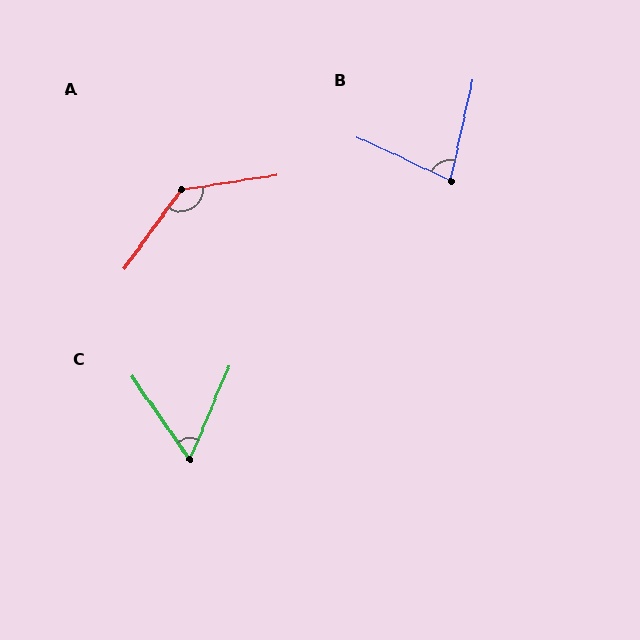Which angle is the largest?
A, at approximately 134 degrees.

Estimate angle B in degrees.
Approximately 78 degrees.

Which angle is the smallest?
C, at approximately 58 degrees.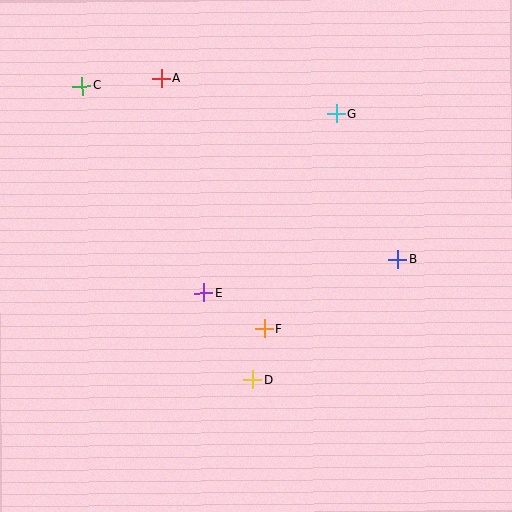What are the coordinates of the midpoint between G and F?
The midpoint between G and F is at (300, 221).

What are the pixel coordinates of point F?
Point F is at (264, 329).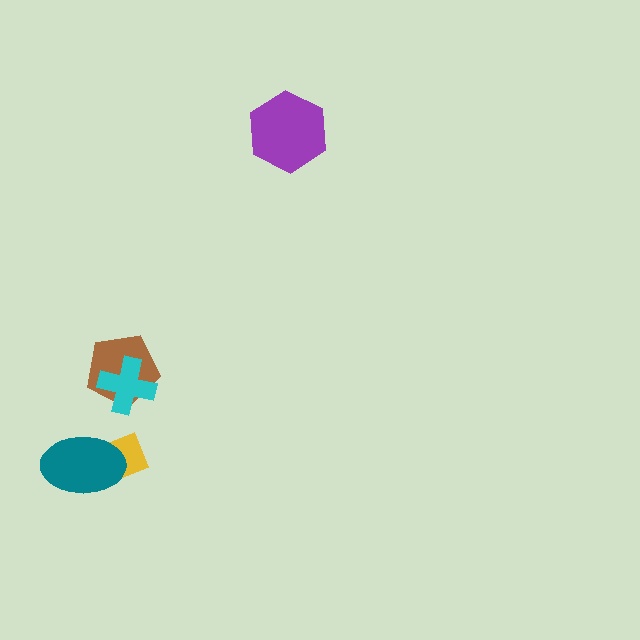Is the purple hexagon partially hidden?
No, no other shape covers it.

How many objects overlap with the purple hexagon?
0 objects overlap with the purple hexagon.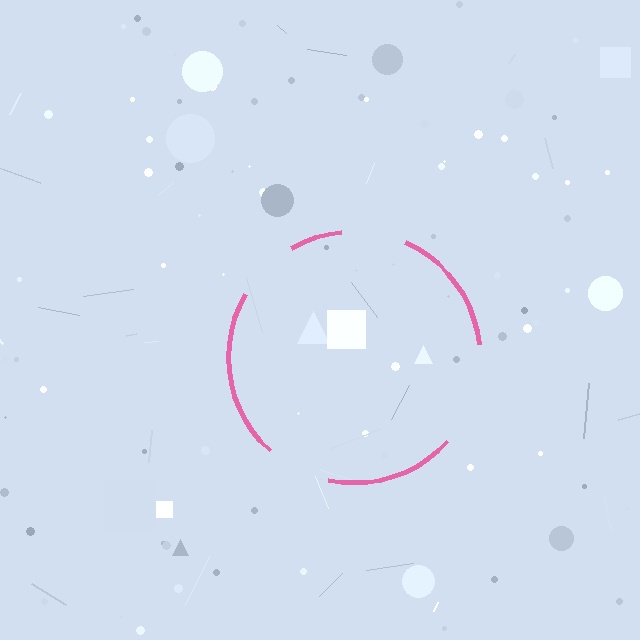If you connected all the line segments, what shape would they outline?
They would outline a circle.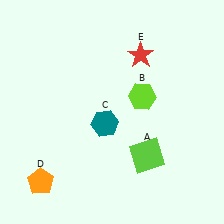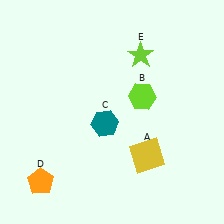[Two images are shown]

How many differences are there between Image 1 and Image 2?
There are 2 differences between the two images.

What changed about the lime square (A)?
In Image 1, A is lime. In Image 2, it changed to yellow.